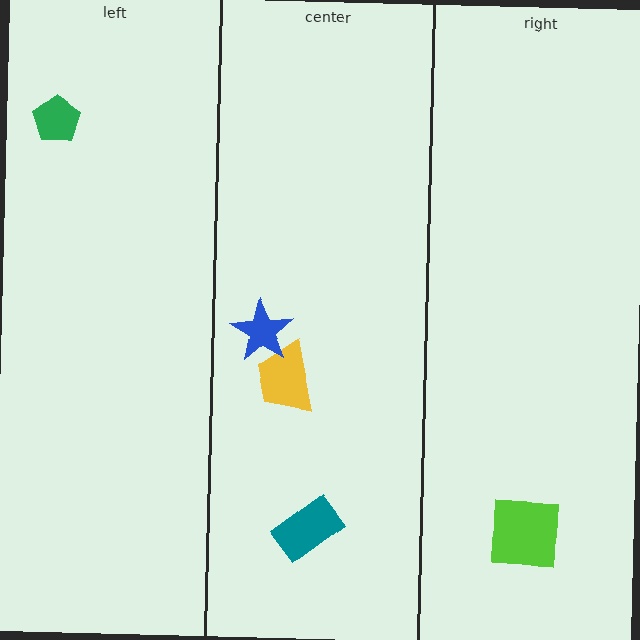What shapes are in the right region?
The lime square.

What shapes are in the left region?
The green pentagon.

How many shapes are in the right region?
1.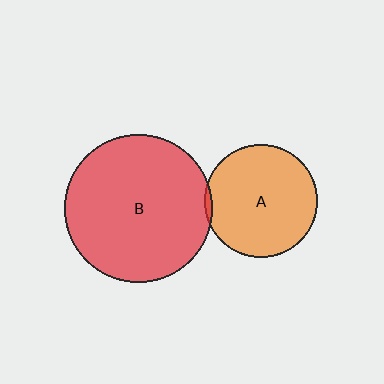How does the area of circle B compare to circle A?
Approximately 1.7 times.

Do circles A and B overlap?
Yes.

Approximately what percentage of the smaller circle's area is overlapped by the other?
Approximately 5%.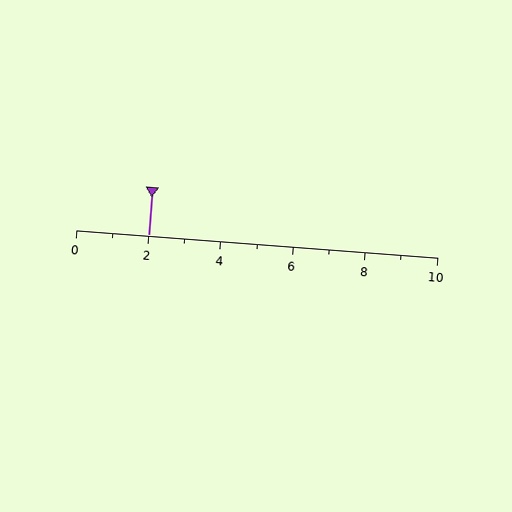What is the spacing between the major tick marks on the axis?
The major ticks are spaced 2 apart.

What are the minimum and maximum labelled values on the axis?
The axis runs from 0 to 10.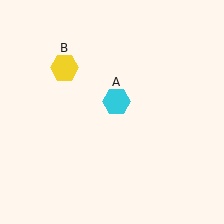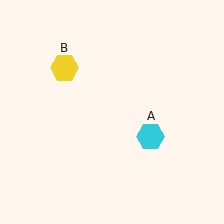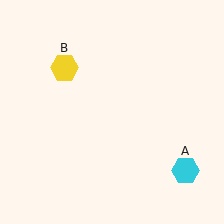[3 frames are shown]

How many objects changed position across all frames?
1 object changed position: cyan hexagon (object A).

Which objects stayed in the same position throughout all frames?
Yellow hexagon (object B) remained stationary.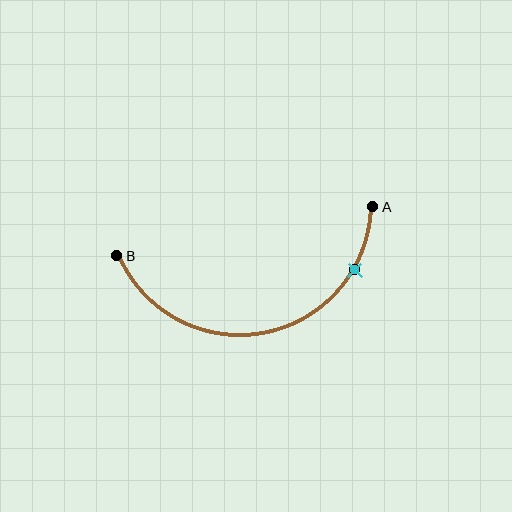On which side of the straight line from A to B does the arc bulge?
The arc bulges below the straight line connecting A and B.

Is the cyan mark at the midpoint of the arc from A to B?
No. The cyan mark lies on the arc but is closer to endpoint A. The arc midpoint would be at the point on the curve equidistant along the arc from both A and B.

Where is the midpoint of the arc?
The arc midpoint is the point on the curve farthest from the straight line joining A and B. It sits below that line.